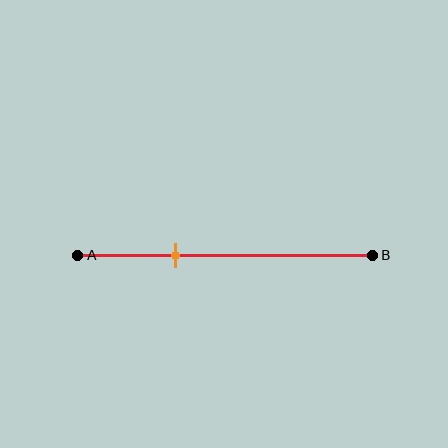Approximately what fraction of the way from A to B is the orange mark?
The orange mark is approximately 35% of the way from A to B.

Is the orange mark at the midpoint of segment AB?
No, the mark is at about 35% from A, not at the 50% midpoint.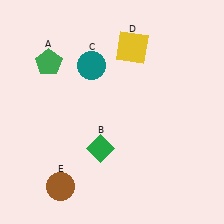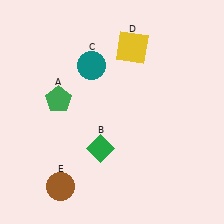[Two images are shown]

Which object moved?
The green pentagon (A) moved down.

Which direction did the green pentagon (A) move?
The green pentagon (A) moved down.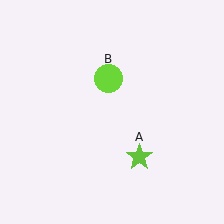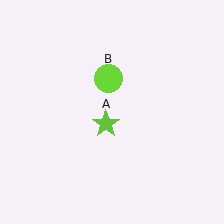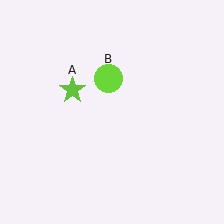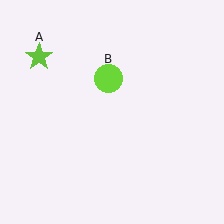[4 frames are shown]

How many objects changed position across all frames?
1 object changed position: lime star (object A).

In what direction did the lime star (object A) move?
The lime star (object A) moved up and to the left.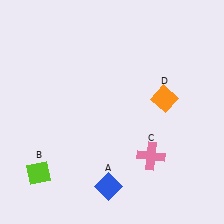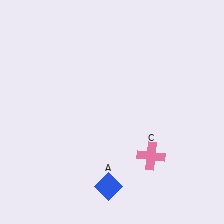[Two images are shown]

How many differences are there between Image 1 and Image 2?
There are 2 differences between the two images.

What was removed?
The lime diamond (B), the orange diamond (D) were removed in Image 2.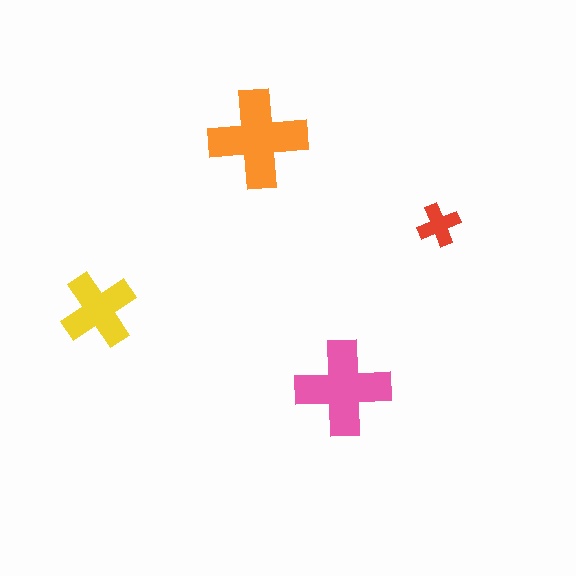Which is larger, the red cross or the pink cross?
The pink one.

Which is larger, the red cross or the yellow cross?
The yellow one.